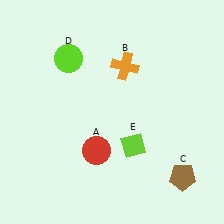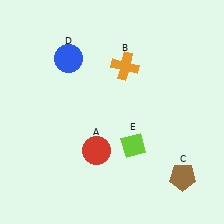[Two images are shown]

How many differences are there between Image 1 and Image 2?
There is 1 difference between the two images.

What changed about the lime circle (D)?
In Image 1, D is lime. In Image 2, it changed to blue.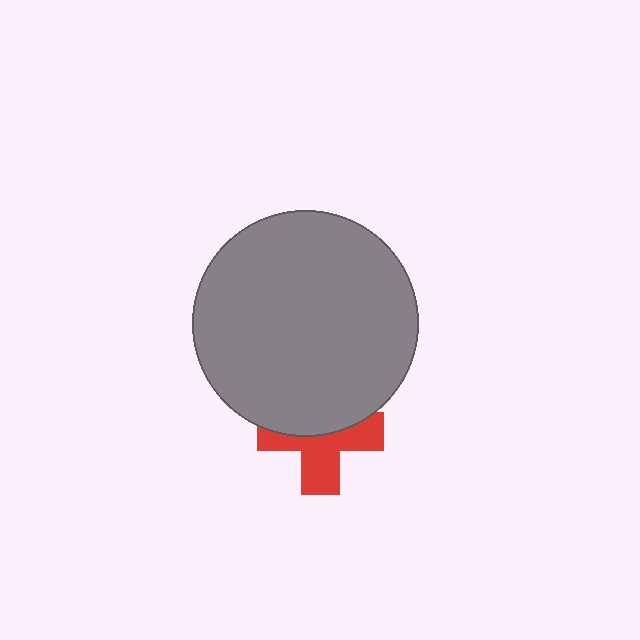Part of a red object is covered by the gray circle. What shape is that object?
It is a cross.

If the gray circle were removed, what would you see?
You would see the complete red cross.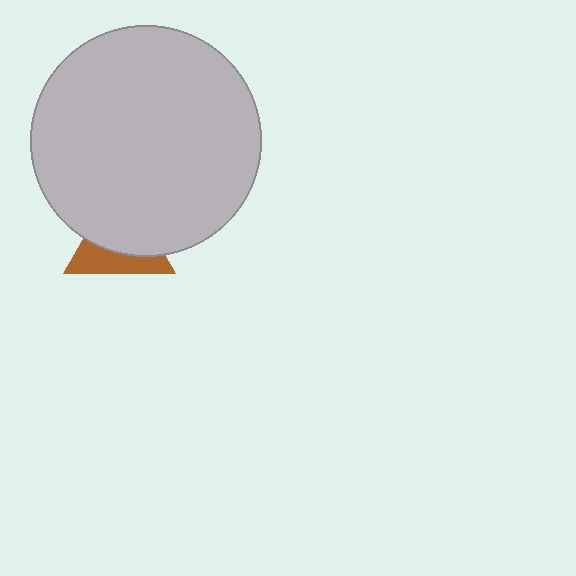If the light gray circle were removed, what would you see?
You would see the complete brown triangle.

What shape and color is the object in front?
The object in front is a light gray circle.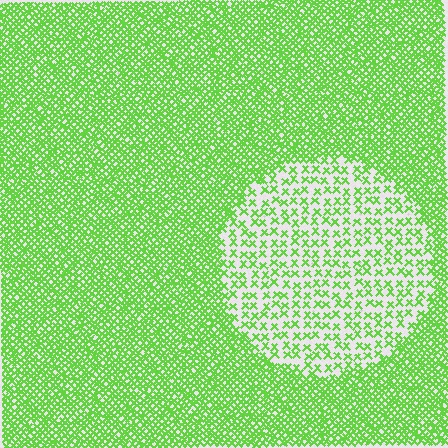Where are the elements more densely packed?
The elements are more densely packed outside the circle boundary.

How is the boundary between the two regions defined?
The boundary is defined by a change in element density (approximately 2.7x ratio). All elements are the same color, size, and shape.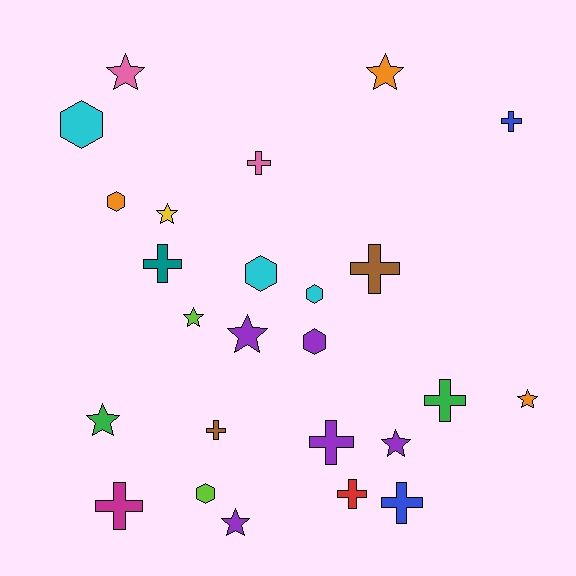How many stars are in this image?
There are 9 stars.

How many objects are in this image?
There are 25 objects.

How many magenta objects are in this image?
There is 1 magenta object.